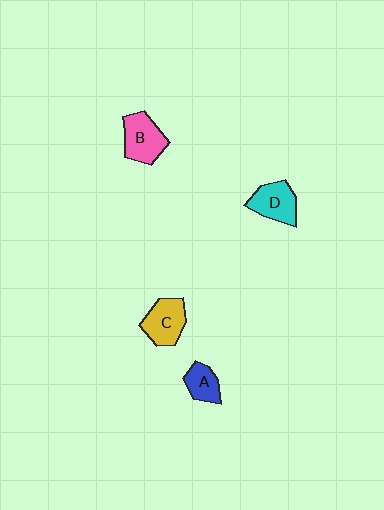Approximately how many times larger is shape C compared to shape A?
Approximately 1.5 times.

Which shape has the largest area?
Shape B (pink).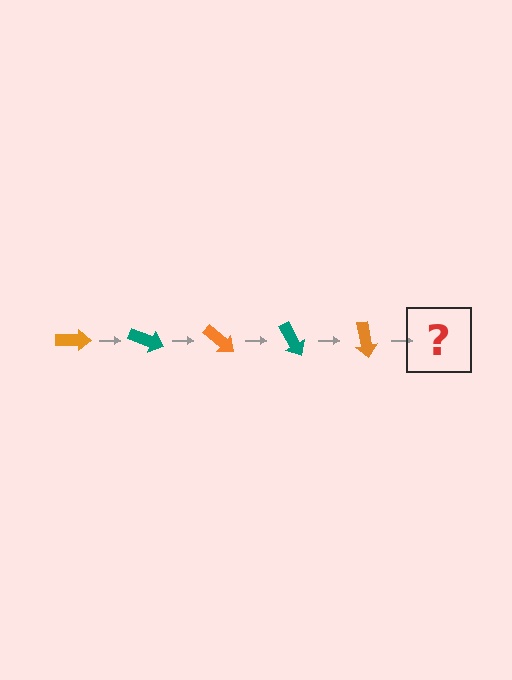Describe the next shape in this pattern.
It should be a teal arrow, rotated 100 degrees from the start.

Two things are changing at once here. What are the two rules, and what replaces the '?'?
The two rules are that it rotates 20 degrees each step and the color cycles through orange and teal. The '?' should be a teal arrow, rotated 100 degrees from the start.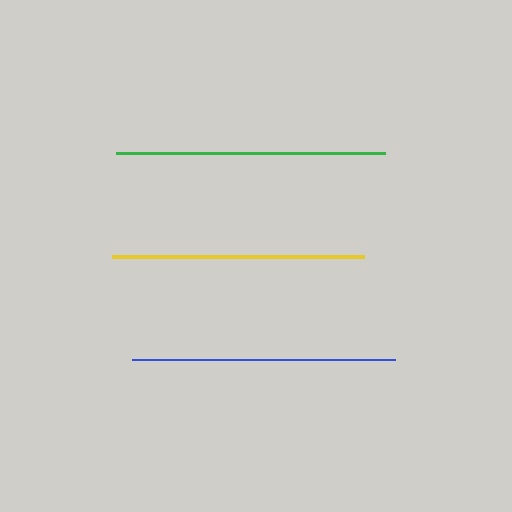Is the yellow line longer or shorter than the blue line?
The blue line is longer than the yellow line.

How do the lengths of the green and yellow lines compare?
The green and yellow lines are approximately the same length.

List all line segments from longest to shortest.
From longest to shortest: green, blue, yellow.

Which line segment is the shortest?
The yellow line is the shortest at approximately 253 pixels.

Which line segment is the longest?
The green line is the longest at approximately 270 pixels.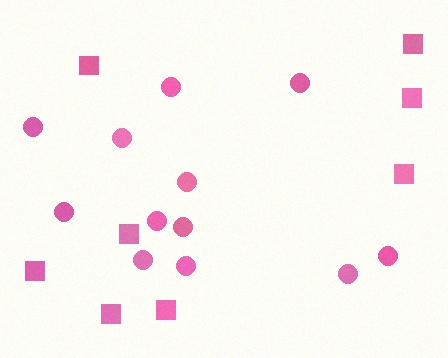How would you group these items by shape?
There are 2 groups: one group of circles (12) and one group of squares (8).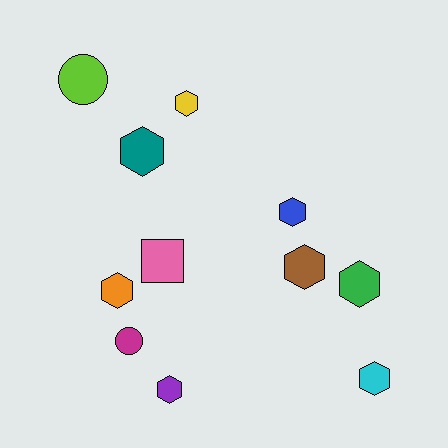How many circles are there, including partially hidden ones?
There are 2 circles.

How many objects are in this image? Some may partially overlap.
There are 11 objects.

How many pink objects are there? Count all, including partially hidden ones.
There is 1 pink object.